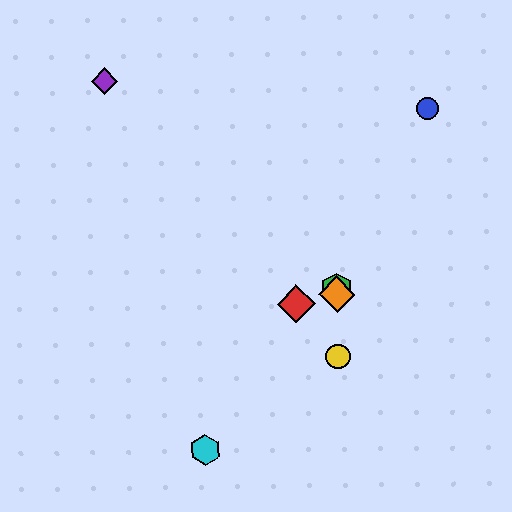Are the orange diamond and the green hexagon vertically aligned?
Yes, both are at x≈337.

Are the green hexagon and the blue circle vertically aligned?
No, the green hexagon is at x≈337 and the blue circle is at x≈428.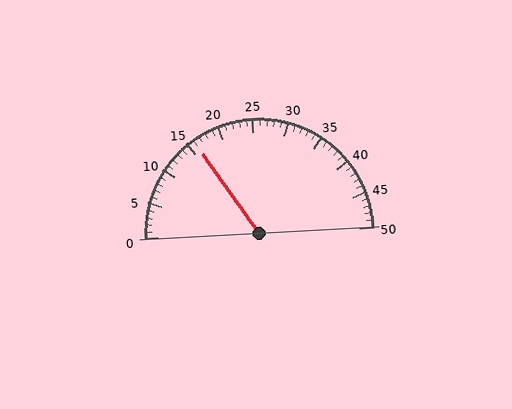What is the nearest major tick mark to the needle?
The nearest major tick mark is 15.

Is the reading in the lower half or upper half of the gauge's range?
The reading is in the lower half of the range (0 to 50).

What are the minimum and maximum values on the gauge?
The gauge ranges from 0 to 50.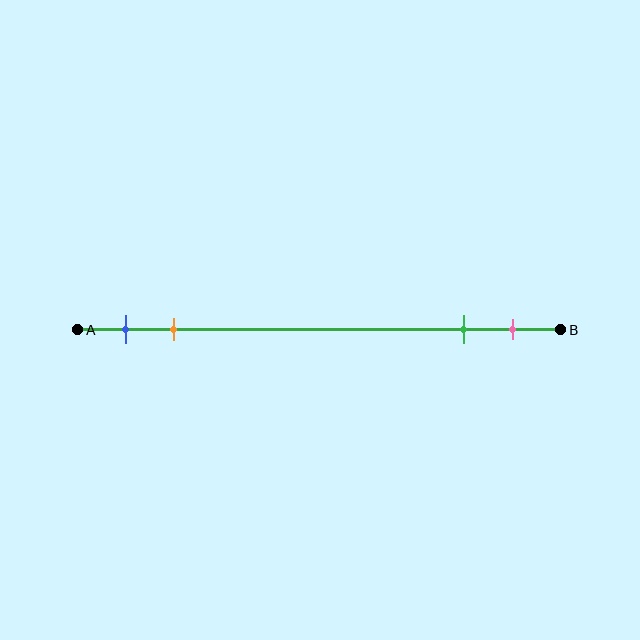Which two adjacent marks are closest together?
The green and pink marks are the closest adjacent pair.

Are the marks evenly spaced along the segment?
No, the marks are not evenly spaced.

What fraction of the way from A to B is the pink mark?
The pink mark is approximately 90% (0.9) of the way from A to B.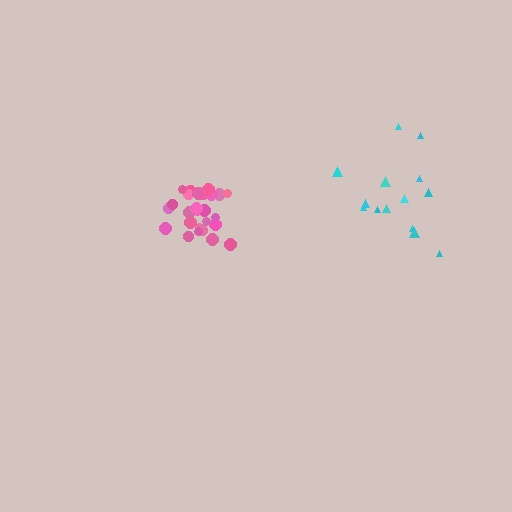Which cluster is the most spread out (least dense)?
Cyan.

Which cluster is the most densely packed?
Pink.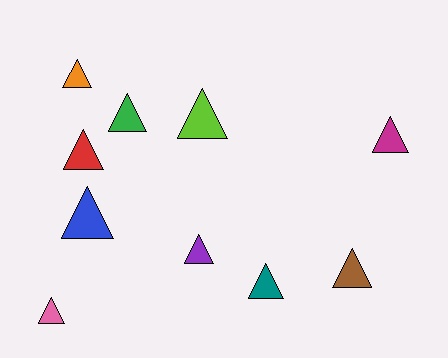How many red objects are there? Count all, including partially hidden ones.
There is 1 red object.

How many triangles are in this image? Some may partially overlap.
There are 10 triangles.